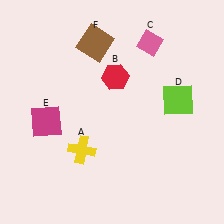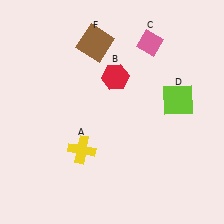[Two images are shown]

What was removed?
The magenta square (E) was removed in Image 2.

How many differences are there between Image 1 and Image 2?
There is 1 difference between the two images.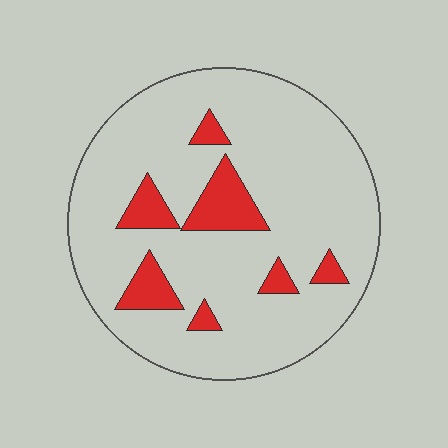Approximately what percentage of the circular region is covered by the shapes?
Approximately 15%.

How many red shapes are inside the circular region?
7.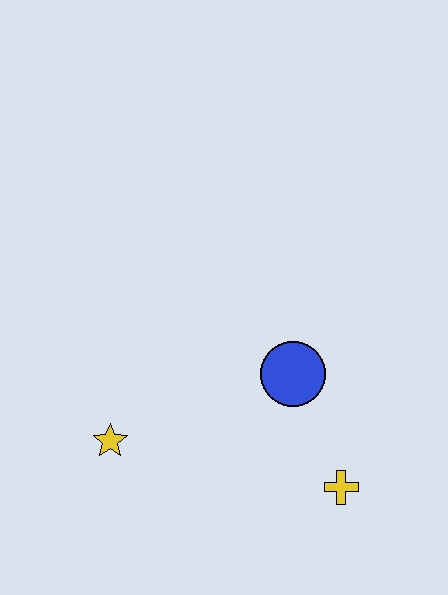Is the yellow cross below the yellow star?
Yes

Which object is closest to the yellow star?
The blue circle is closest to the yellow star.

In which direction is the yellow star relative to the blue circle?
The yellow star is to the left of the blue circle.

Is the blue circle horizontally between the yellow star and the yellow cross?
Yes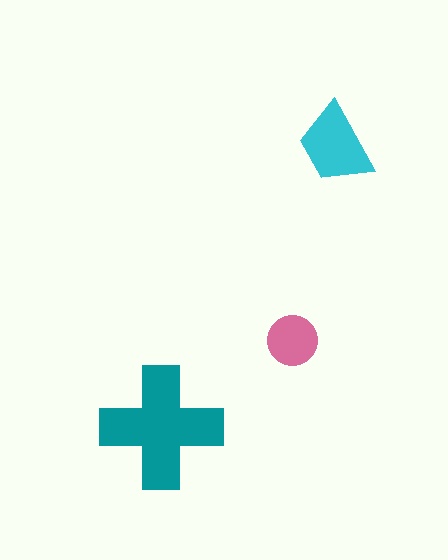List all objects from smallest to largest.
The pink circle, the cyan trapezoid, the teal cross.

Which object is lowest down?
The teal cross is bottommost.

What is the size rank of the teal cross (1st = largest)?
1st.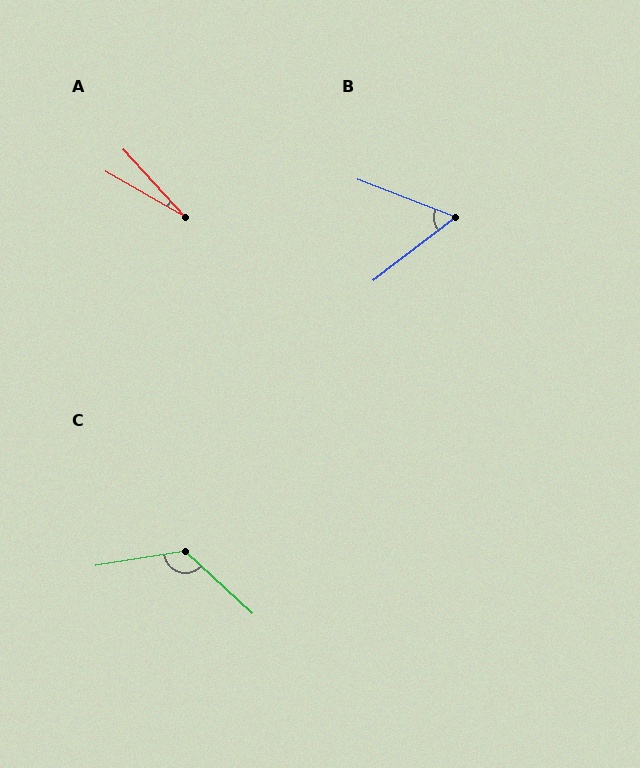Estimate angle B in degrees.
Approximately 59 degrees.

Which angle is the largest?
C, at approximately 128 degrees.